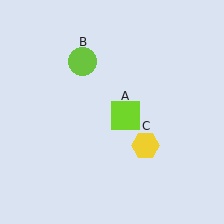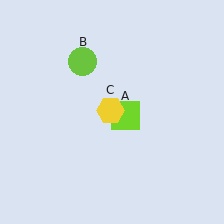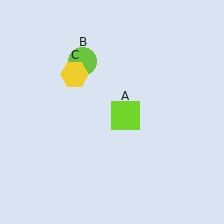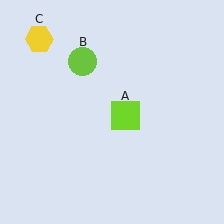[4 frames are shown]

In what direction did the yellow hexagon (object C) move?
The yellow hexagon (object C) moved up and to the left.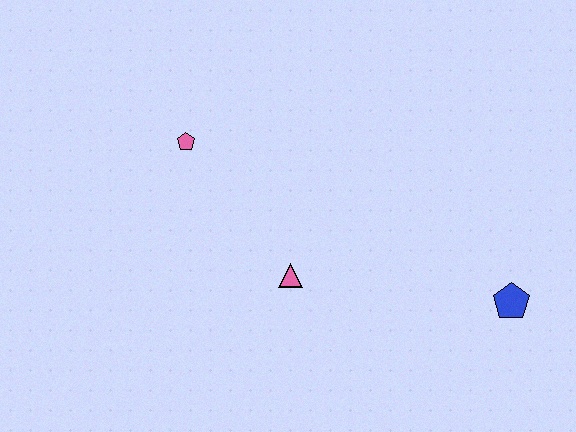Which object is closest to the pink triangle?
The pink pentagon is closest to the pink triangle.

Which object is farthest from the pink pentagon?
The blue pentagon is farthest from the pink pentagon.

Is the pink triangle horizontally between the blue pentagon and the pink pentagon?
Yes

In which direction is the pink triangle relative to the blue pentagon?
The pink triangle is to the left of the blue pentagon.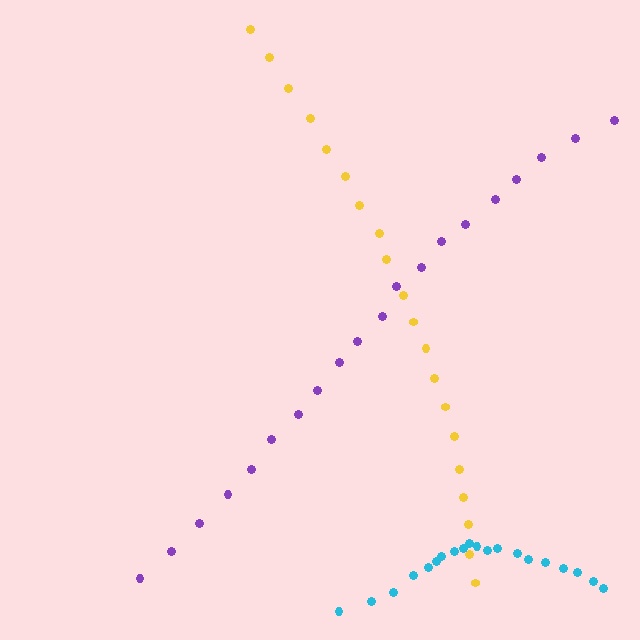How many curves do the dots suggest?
There are 3 distinct paths.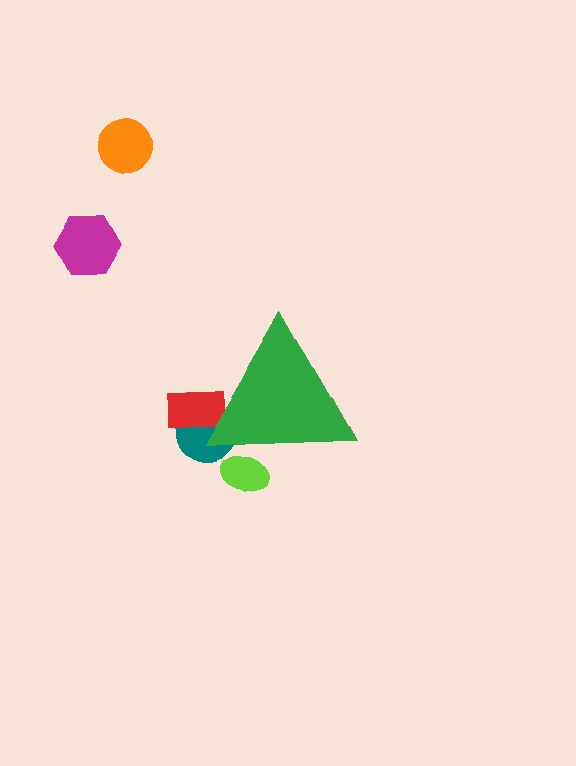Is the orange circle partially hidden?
No, the orange circle is fully visible.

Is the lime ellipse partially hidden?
Yes, the lime ellipse is partially hidden behind the green triangle.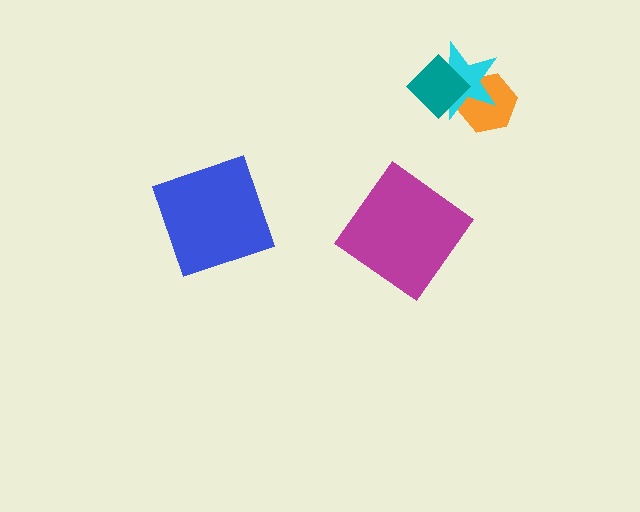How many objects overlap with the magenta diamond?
0 objects overlap with the magenta diamond.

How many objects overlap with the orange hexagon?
2 objects overlap with the orange hexagon.